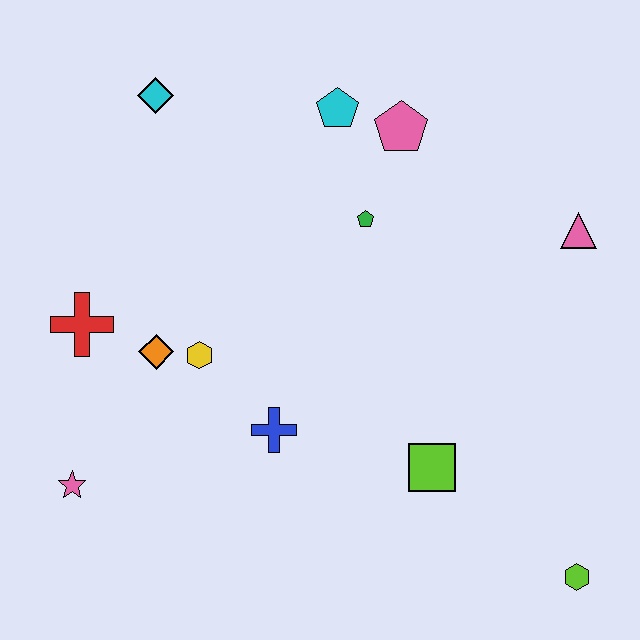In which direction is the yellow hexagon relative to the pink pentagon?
The yellow hexagon is below the pink pentagon.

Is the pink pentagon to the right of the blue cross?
Yes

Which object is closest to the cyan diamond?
The cyan pentagon is closest to the cyan diamond.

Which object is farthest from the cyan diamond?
The lime hexagon is farthest from the cyan diamond.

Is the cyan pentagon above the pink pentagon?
Yes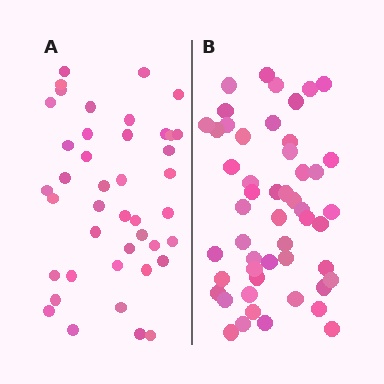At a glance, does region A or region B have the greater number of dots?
Region B (the right region) has more dots.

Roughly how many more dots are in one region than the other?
Region B has roughly 8 or so more dots than region A.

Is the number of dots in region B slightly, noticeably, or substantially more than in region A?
Region B has only slightly more — the two regions are fairly close. The ratio is roughly 1.2 to 1.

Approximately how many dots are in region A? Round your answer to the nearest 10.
About 40 dots. (The exact count is 42, which rounds to 40.)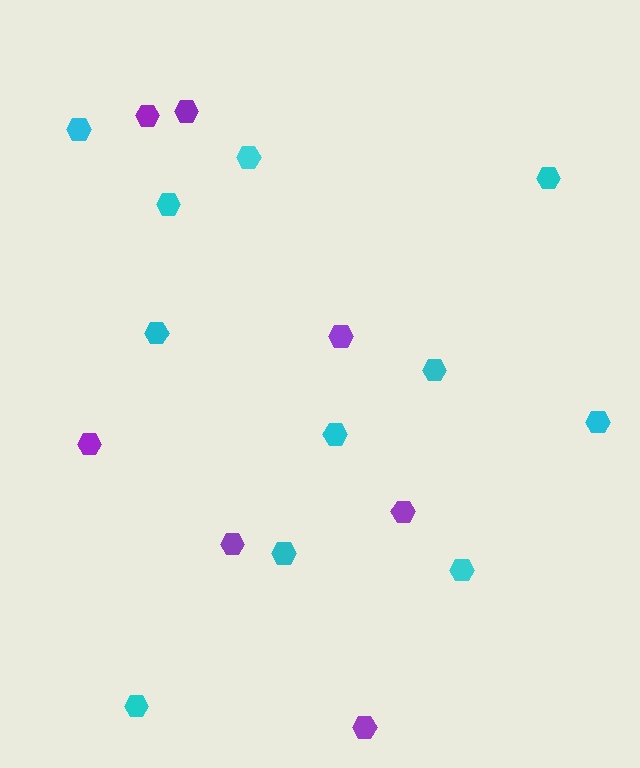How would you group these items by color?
There are 2 groups: one group of cyan hexagons (11) and one group of purple hexagons (7).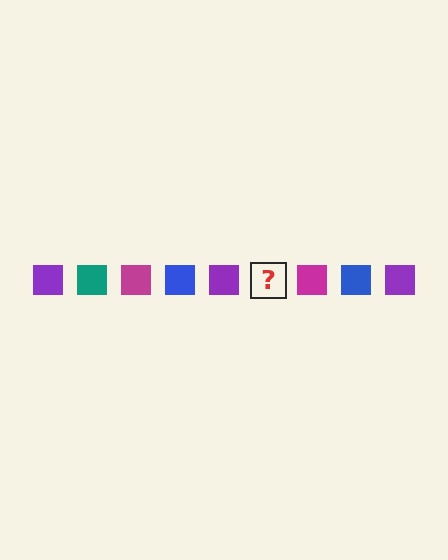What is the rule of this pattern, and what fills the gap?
The rule is that the pattern cycles through purple, teal, magenta, blue squares. The gap should be filled with a teal square.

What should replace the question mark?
The question mark should be replaced with a teal square.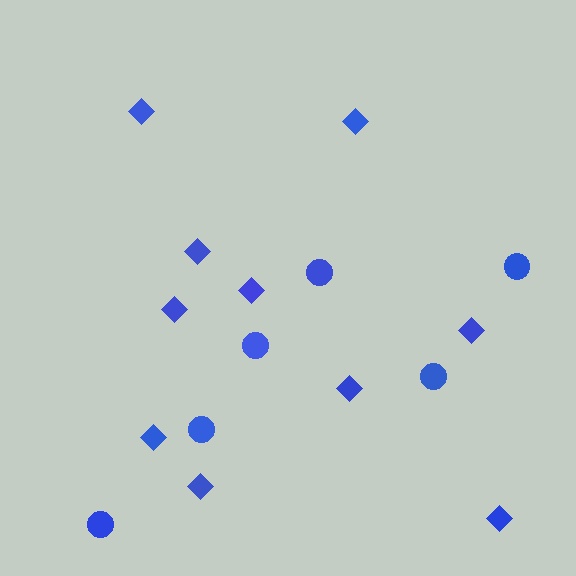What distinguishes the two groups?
There are 2 groups: one group of circles (6) and one group of diamonds (10).